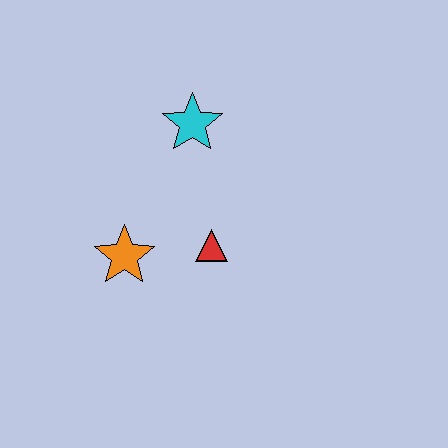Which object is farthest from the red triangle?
The cyan star is farthest from the red triangle.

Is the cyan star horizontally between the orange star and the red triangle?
Yes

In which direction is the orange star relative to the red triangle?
The orange star is to the left of the red triangle.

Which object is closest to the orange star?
The red triangle is closest to the orange star.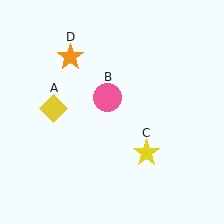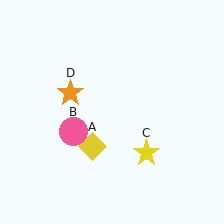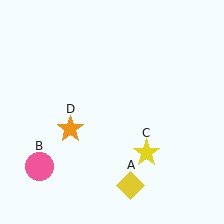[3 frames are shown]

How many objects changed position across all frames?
3 objects changed position: yellow diamond (object A), pink circle (object B), orange star (object D).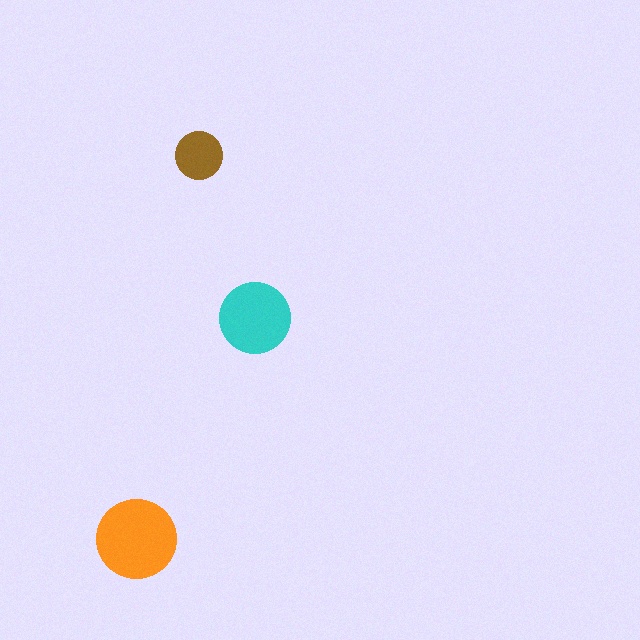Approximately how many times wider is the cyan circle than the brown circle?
About 1.5 times wider.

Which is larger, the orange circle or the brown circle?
The orange one.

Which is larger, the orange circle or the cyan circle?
The orange one.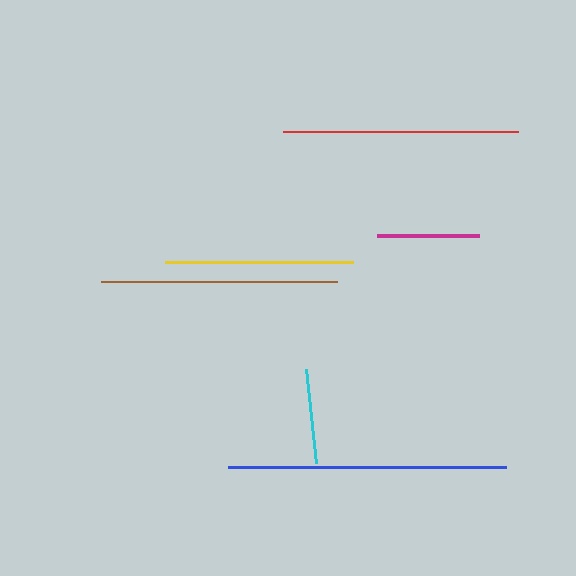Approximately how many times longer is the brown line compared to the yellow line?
The brown line is approximately 1.3 times the length of the yellow line.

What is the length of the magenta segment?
The magenta segment is approximately 102 pixels long.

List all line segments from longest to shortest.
From longest to shortest: blue, brown, red, yellow, magenta, cyan.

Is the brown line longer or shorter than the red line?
The brown line is longer than the red line.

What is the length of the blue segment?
The blue segment is approximately 277 pixels long.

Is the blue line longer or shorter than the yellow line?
The blue line is longer than the yellow line.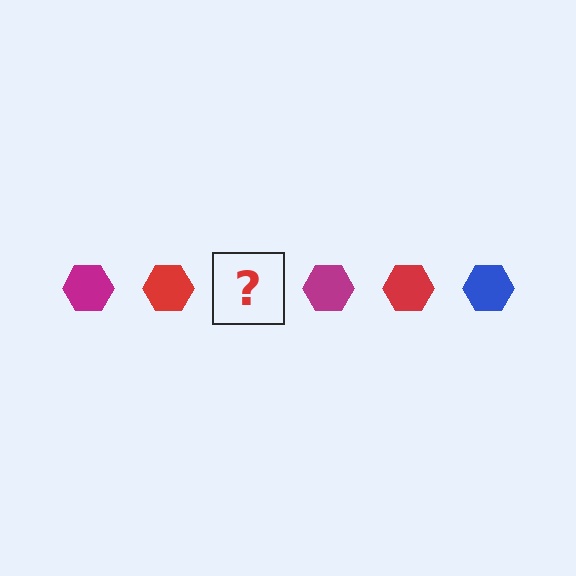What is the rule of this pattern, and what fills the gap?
The rule is that the pattern cycles through magenta, red, blue hexagons. The gap should be filled with a blue hexagon.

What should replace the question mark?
The question mark should be replaced with a blue hexagon.